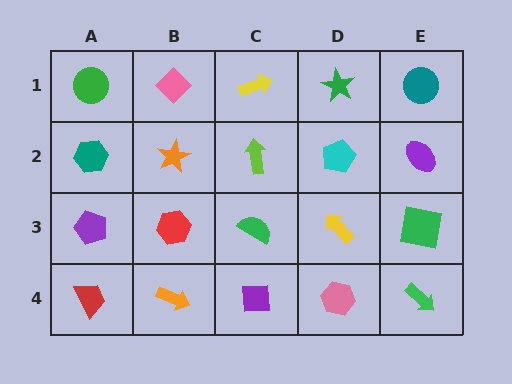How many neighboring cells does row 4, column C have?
3.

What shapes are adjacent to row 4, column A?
A purple pentagon (row 3, column A), an orange arrow (row 4, column B).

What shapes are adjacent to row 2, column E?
A teal circle (row 1, column E), a green square (row 3, column E), a cyan pentagon (row 2, column D).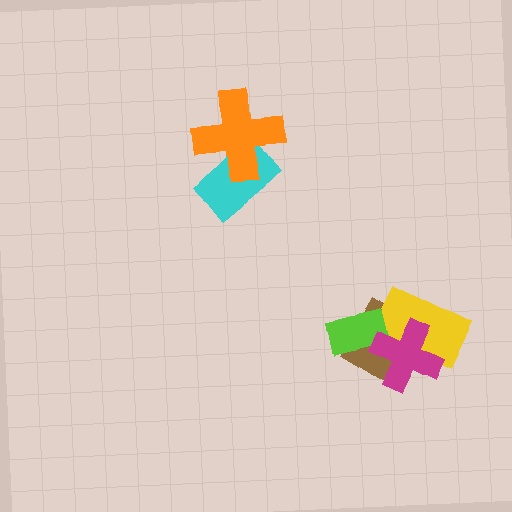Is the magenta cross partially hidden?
No, no other shape covers it.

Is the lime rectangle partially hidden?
Yes, it is partially covered by another shape.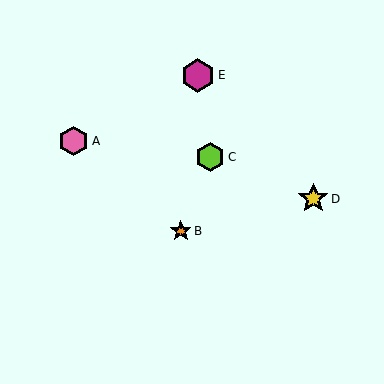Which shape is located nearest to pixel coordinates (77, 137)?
The pink hexagon (labeled A) at (74, 141) is nearest to that location.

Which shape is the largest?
The magenta hexagon (labeled E) is the largest.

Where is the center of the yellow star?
The center of the yellow star is at (313, 199).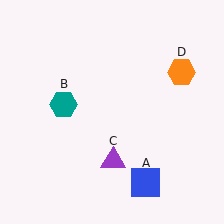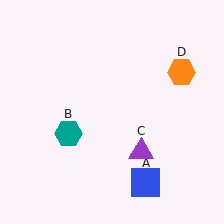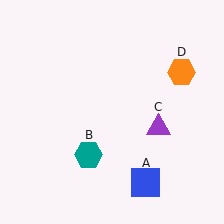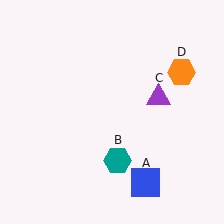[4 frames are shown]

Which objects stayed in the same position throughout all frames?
Blue square (object A) and orange hexagon (object D) remained stationary.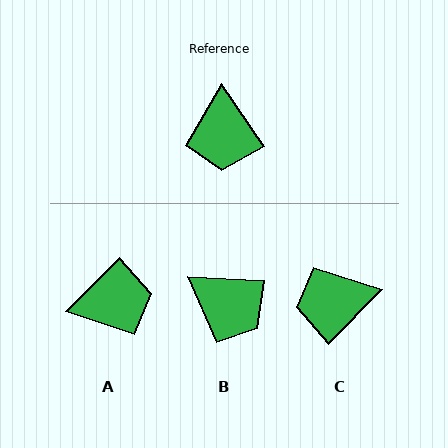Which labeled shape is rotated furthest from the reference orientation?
A, about 102 degrees away.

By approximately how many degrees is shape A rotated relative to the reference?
Approximately 102 degrees counter-clockwise.